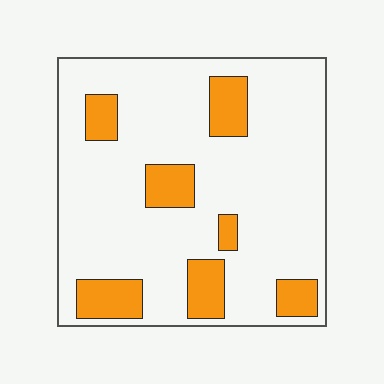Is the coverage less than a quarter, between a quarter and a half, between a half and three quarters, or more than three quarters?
Less than a quarter.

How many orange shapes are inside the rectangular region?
7.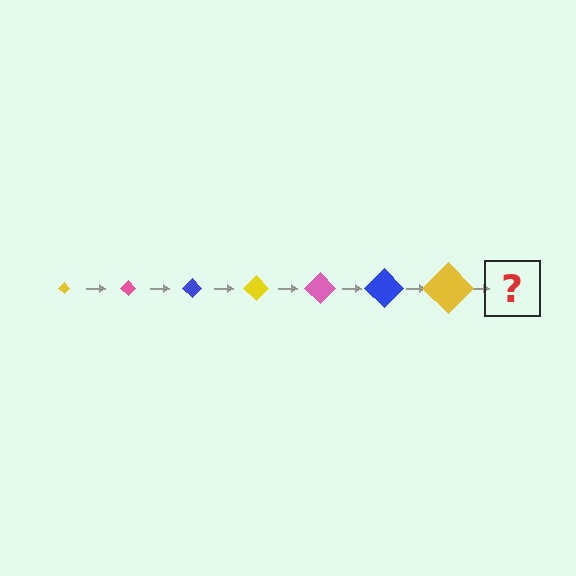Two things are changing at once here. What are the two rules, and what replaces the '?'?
The two rules are that the diamond grows larger each step and the color cycles through yellow, pink, and blue. The '?' should be a pink diamond, larger than the previous one.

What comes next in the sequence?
The next element should be a pink diamond, larger than the previous one.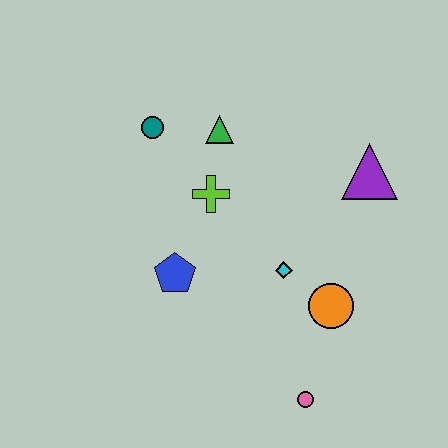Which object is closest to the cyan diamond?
The orange circle is closest to the cyan diamond.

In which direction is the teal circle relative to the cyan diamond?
The teal circle is above the cyan diamond.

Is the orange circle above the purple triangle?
No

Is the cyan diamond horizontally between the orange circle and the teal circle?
Yes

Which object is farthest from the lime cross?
The pink circle is farthest from the lime cross.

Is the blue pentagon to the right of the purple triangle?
No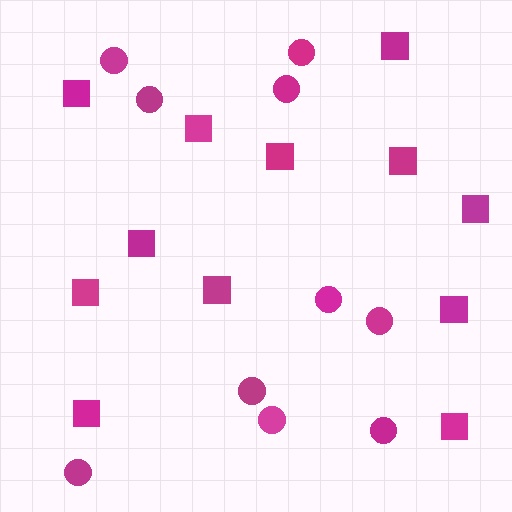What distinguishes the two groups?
There are 2 groups: one group of squares (12) and one group of circles (10).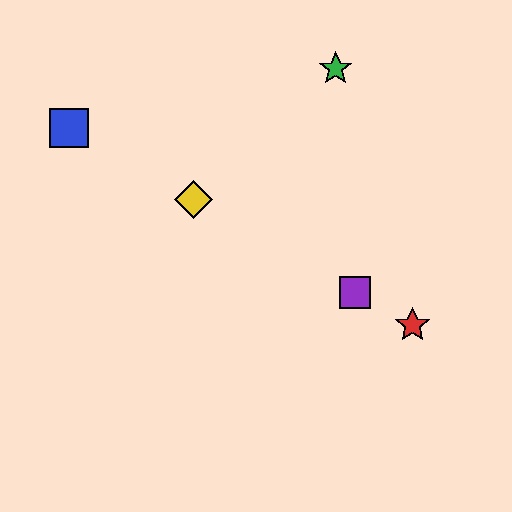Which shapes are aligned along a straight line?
The red star, the blue square, the yellow diamond, the purple square are aligned along a straight line.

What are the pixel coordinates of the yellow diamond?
The yellow diamond is at (194, 200).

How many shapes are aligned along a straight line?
4 shapes (the red star, the blue square, the yellow diamond, the purple square) are aligned along a straight line.